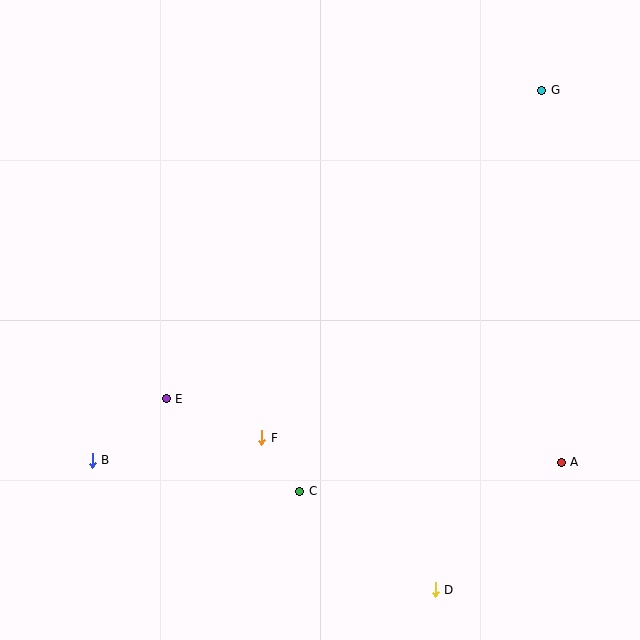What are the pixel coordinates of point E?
Point E is at (166, 399).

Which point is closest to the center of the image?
Point F at (262, 438) is closest to the center.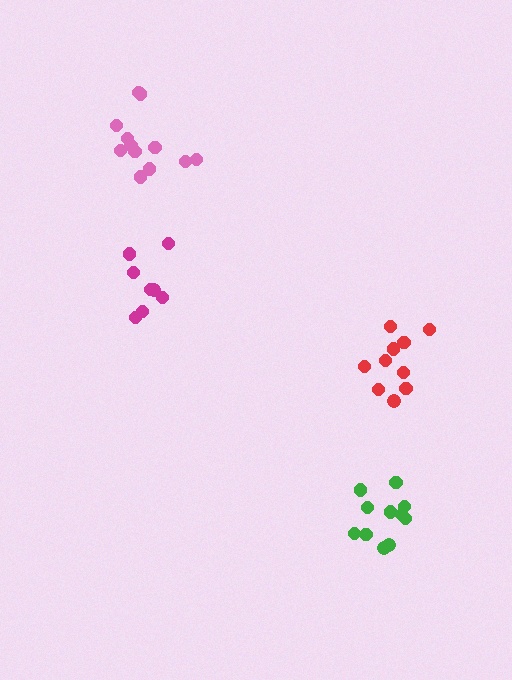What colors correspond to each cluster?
The clusters are colored: magenta, pink, green, red.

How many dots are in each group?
Group 1: 8 dots, Group 2: 12 dots, Group 3: 11 dots, Group 4: 10 dots (41 total).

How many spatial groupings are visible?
There are 4 spatial groupings.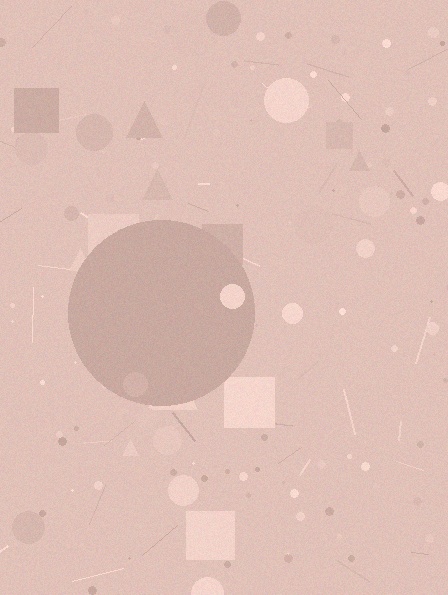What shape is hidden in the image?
A circle is hidden in the image.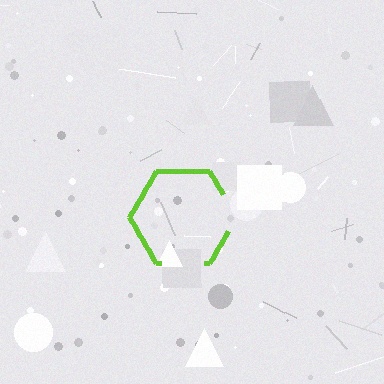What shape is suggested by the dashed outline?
The dashed outline suggests a hexagon.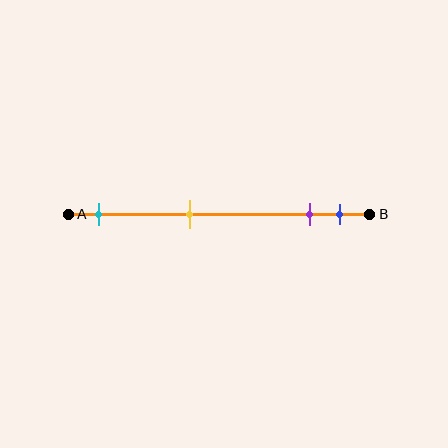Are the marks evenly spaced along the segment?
No, the marks are not evenly spaced.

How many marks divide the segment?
There are 4 marks dividing the segment.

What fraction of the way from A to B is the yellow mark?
The yellow mark is approximately 40% (0.4) of the way from A to B.